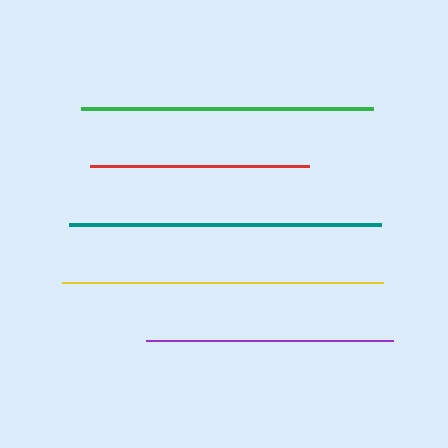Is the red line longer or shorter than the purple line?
The purple line is longer than the red line.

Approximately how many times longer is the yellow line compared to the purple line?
The yellow line is approximately 1.3 times the length of the purple line.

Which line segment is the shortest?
The red line is the shortest at approximately 219 pixels.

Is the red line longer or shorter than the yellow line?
The yellow line is longer than the red line.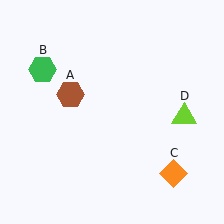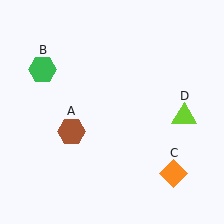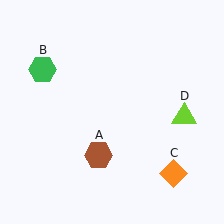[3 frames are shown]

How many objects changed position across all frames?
1 object changed position: brown hexagon (object A).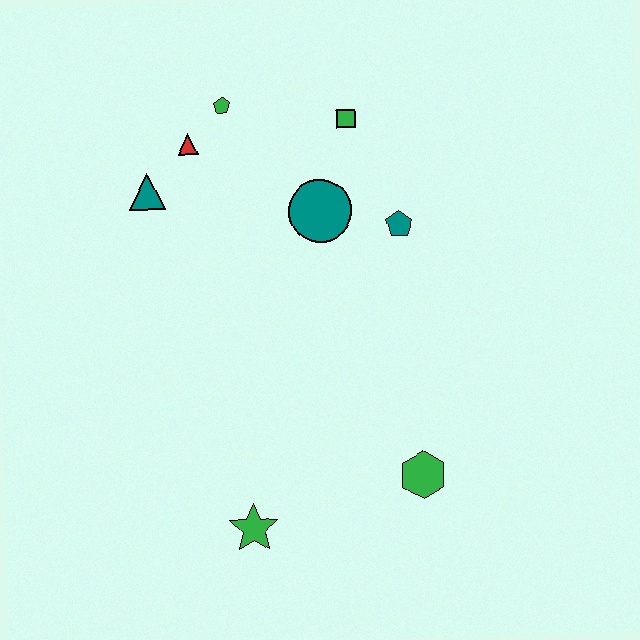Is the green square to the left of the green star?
No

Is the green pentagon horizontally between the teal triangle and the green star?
Yes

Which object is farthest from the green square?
The green star is farthest from the green square.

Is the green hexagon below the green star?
No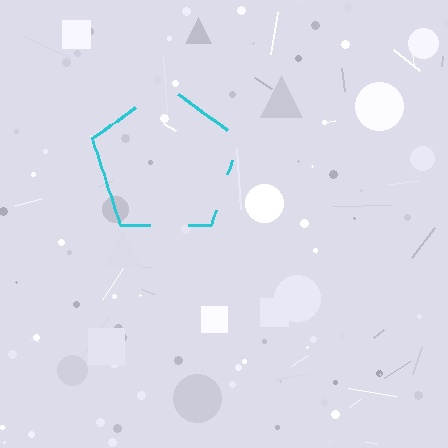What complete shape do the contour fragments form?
The contour fragments form a pentagon.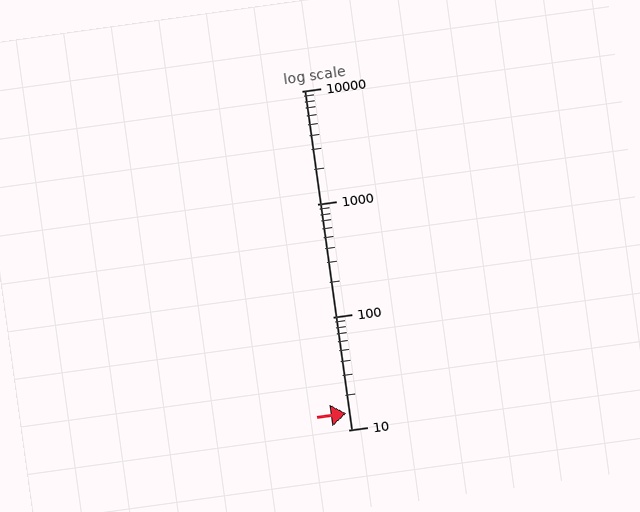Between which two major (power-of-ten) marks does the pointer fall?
The pointer is between 10 and 100.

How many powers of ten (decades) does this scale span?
The scale spans 3 decades, from 10 to 10000.